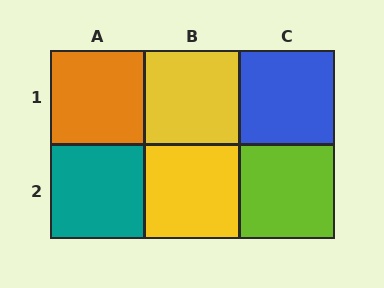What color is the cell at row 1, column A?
Orange.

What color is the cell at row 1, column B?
Yellow.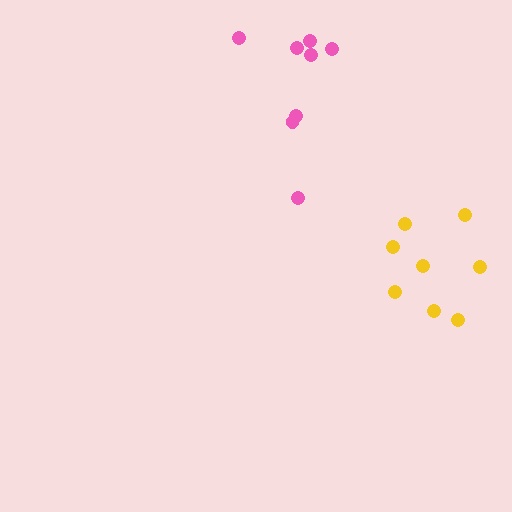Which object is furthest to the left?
The pink cluster is leftmost.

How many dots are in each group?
Group 1: 8 dots, Group 2: 8 dots (16 total).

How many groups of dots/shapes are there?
There are 2 groups.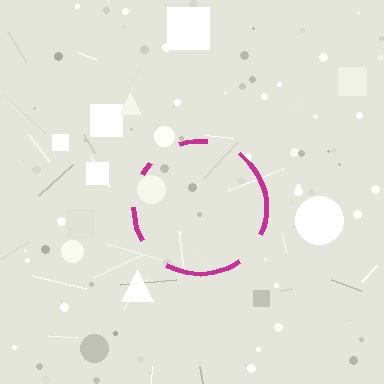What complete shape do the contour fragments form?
The contour fragments form a circle.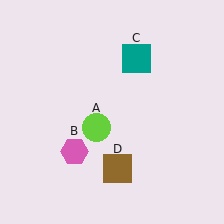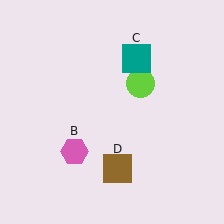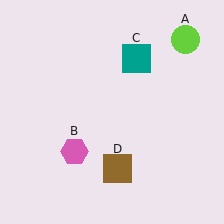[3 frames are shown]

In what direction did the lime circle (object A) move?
The lime circle (object A) moved up and to the right.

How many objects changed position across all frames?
1 object changed position: lime circle (object A).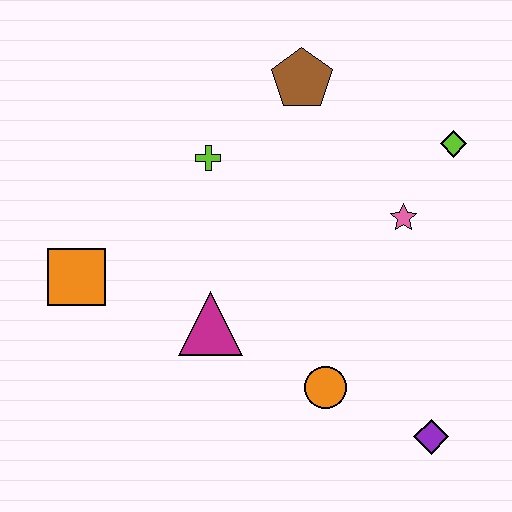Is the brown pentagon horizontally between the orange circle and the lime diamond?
No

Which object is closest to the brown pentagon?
The lime cross is closest to the brown pentagon.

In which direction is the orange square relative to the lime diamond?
The orange square is to the left of the lime diamond.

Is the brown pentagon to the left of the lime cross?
No